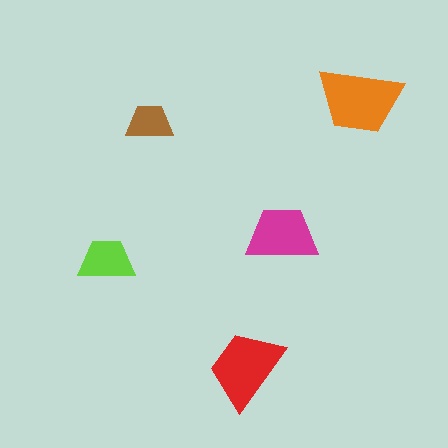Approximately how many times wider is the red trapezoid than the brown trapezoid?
About 1.5 times wider.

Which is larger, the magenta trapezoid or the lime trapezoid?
The magenta one.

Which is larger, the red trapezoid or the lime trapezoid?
The red one.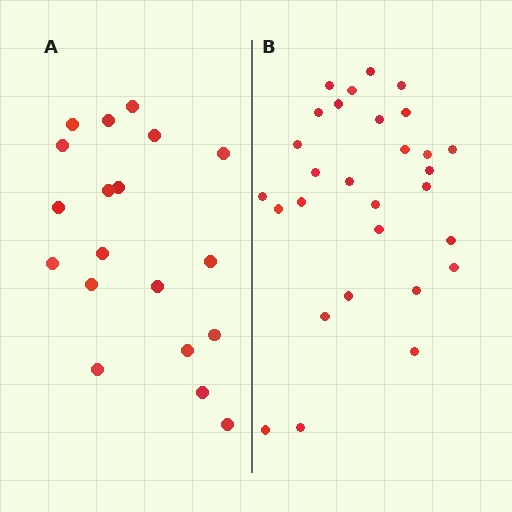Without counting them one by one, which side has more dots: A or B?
Region B (the right region) has more dots.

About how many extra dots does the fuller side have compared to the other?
Region B has roughly 10 or so more dots than region A.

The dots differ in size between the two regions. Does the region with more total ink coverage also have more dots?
No. Region A has more total ink coverage because its dots are larger, but region B actually contains more individual dots. Total area can be misleading — the number of items is what matters here.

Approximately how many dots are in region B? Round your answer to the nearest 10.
About 30 dots. (The exact count is 29, which rounds to 30.)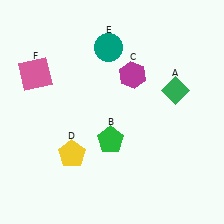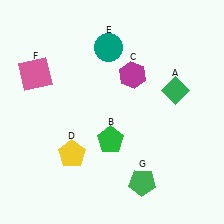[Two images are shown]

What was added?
A green pentagon (G) was added in Image 2.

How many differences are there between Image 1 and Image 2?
There is 1 difference between the two images.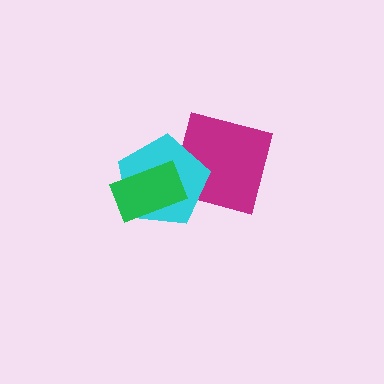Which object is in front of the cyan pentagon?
The green rectangle is in front of the cyan pentagon.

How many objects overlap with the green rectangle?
1 object overlaps with the green rectangle.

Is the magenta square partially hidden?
Yes, it is partially covered by another shape.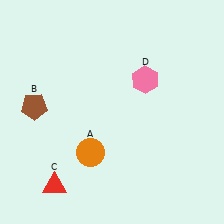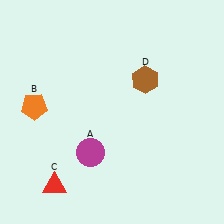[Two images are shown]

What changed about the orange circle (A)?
In Image 1, A is orange. In Image 2, it changed to magenta.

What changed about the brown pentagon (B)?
In Image 1, B is brown. In Image 2, it changed to orange.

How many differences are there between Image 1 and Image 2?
There are 3 differences between the two images.